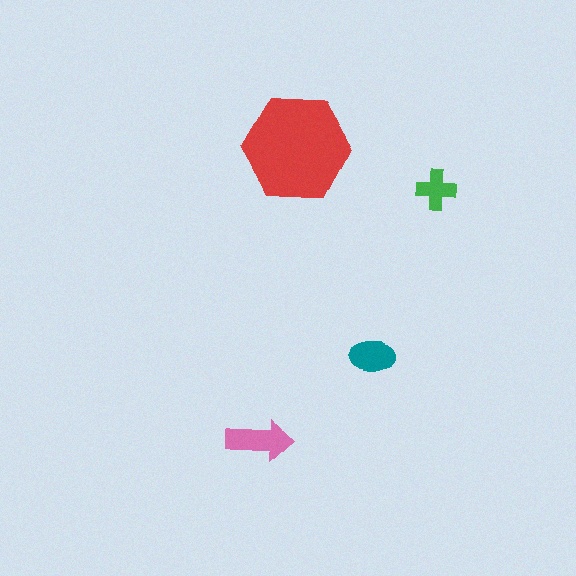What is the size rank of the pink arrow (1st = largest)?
2nd.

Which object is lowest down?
The pink arrow is bottommost.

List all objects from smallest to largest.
The green cross, the teal ellipse, the pink arrow, the red hexagon.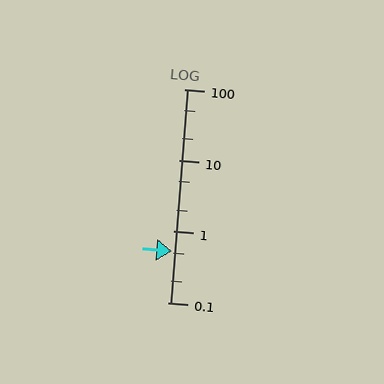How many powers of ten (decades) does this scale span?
The scale spans 3 decades, from 0.1 to 100.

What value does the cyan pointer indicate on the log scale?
The pointer indicates approximately 0.53.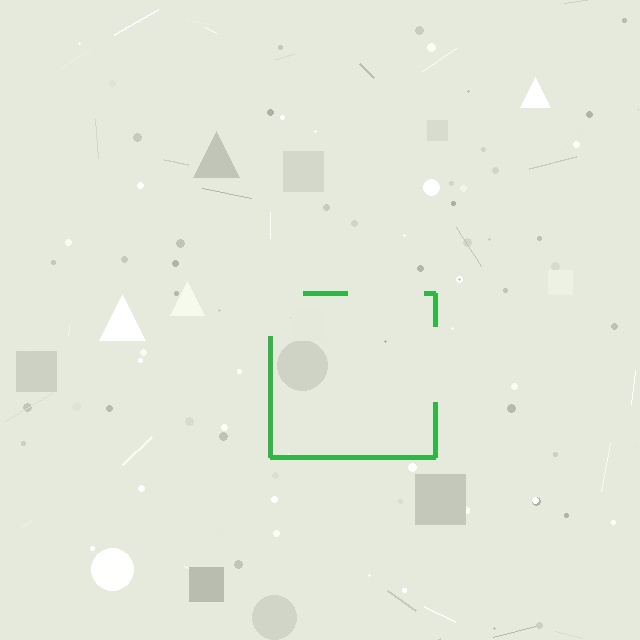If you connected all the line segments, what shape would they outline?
They would outline a square.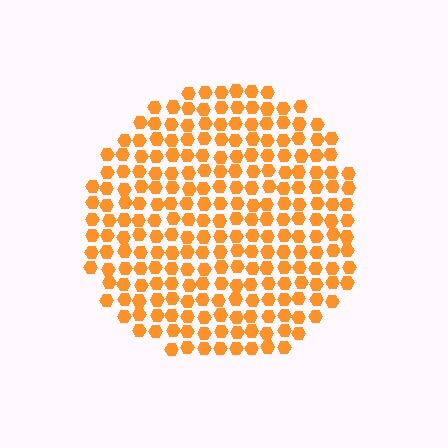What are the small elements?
The small elements are hexagons.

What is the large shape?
The large shape is a circle.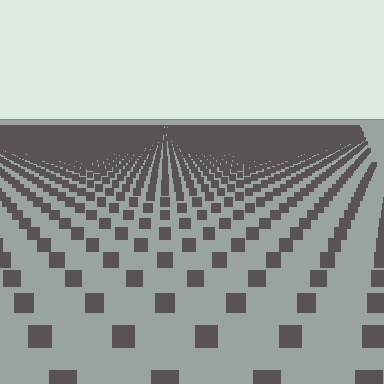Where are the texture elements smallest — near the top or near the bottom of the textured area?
Near the top.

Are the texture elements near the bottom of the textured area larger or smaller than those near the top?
Larger. Near the bottom, elements are closer to the viewer and appear at a bigger on-screen size.